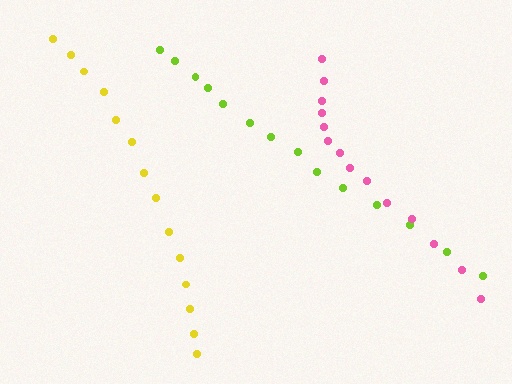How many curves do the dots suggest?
There are 3 distinct paths.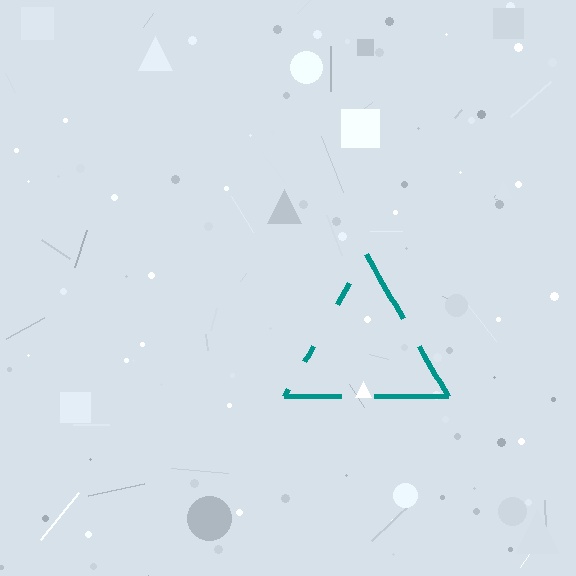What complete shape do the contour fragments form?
The contour fragments form a triangle.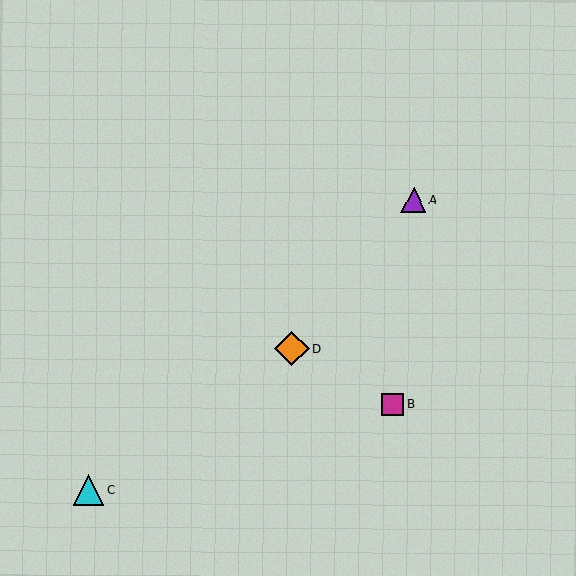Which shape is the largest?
The orange diamond (labeled D) is the largest.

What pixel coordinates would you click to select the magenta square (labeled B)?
Click at (393, 404) to select the magenta square B.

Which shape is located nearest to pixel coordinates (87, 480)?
The cyan triangle (labeled C) at (88, 490) is nearest to that location.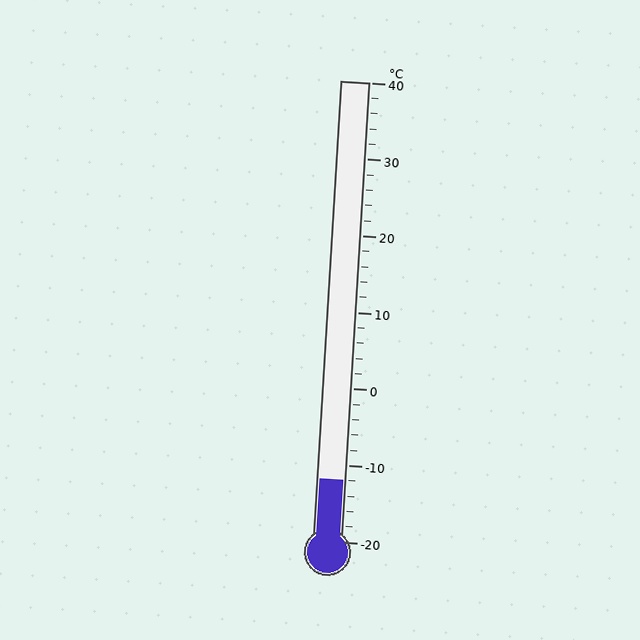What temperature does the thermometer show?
The thermometer shows approximately -12°C.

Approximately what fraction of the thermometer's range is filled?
The thermometer is filled to approximately 15% of its range.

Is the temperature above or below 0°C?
The temperature is below 0°C.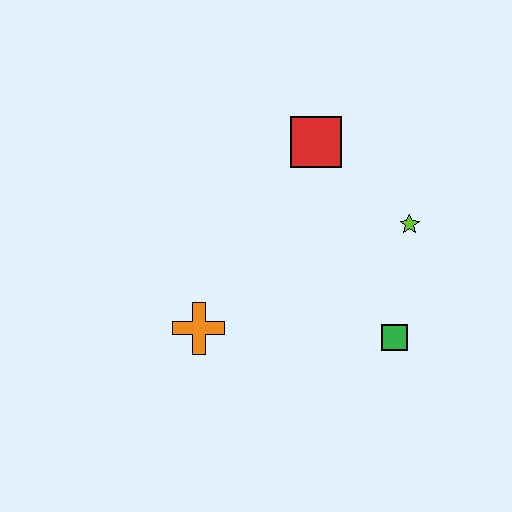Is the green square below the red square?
Yes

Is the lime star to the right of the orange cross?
Yes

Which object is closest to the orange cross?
The green square is closest to the orange cross.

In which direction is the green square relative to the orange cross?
The green square is to the right of the orange cross.